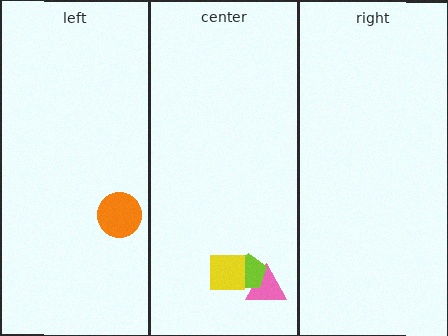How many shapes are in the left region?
1.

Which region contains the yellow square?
The center region.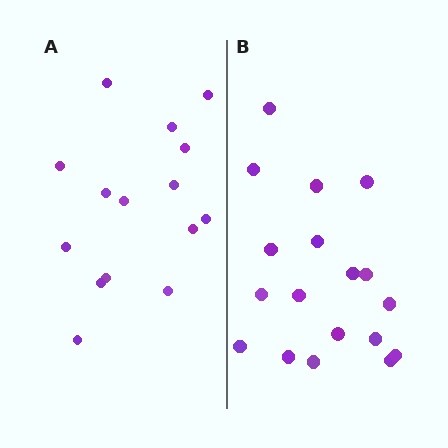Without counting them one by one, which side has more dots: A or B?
Region B (the right region) has more dots.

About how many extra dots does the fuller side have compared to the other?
Region B has just a few more — roughly 2 or 3 more dots than region A.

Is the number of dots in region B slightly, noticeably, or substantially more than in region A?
Region B has only slightly more — the two regions are fairly close. The ratio is roughly 1.2 to 1.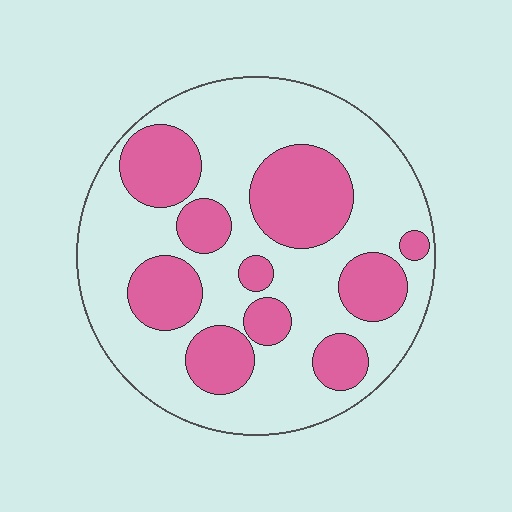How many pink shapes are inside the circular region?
10.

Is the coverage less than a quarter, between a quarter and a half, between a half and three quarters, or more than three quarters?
Between a quarter and a half.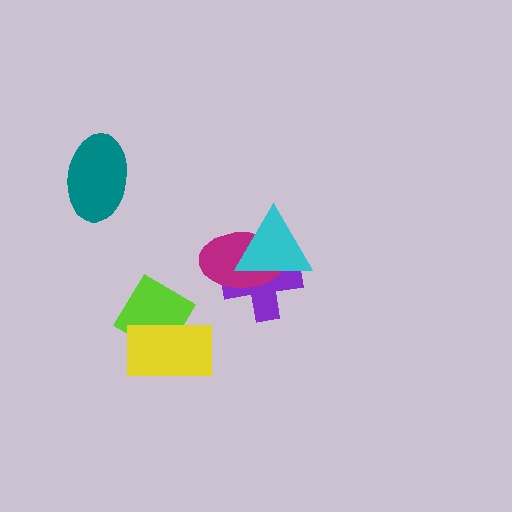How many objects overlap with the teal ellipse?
0 objects overlap with the teal ellipse.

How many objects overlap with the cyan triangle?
2 objects overlap with the cyan triangle.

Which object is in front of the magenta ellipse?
The cyan triangle is in front of the magenta ellipse.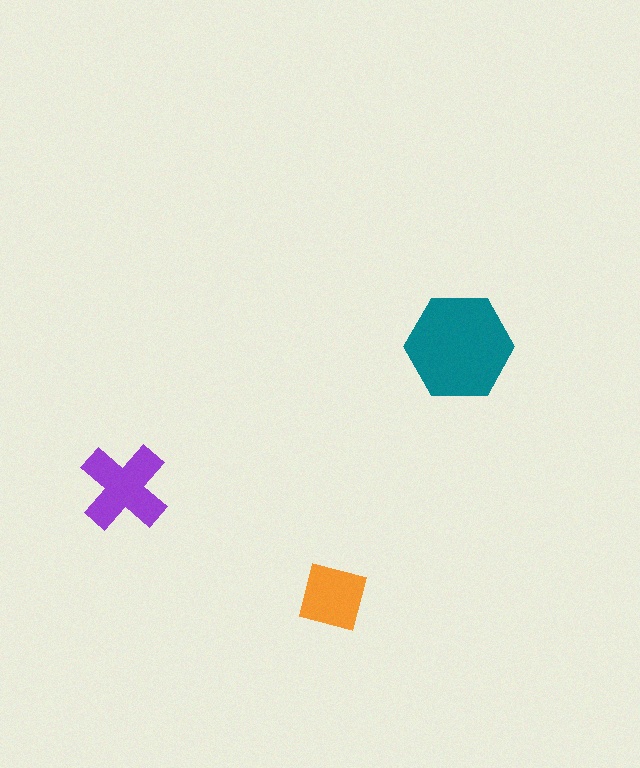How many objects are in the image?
There are 3 objects in the image.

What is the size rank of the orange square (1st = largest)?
3rd.